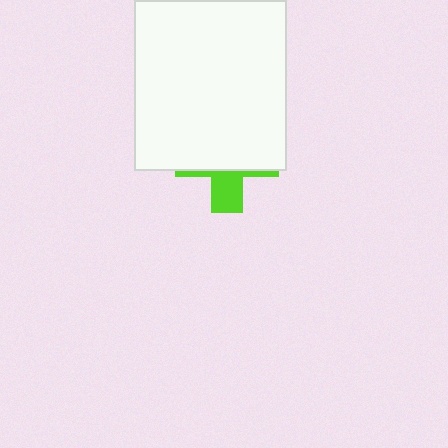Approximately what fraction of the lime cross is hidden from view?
Roughly 68% of the lime cross is hidden behind the white rectangle.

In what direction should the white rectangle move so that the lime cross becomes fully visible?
The white rectangle should move up. That is the shortest direction to clear the overlap and leave the lime cross fully visible.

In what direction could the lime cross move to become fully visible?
The lime cross could move down. That would shift it out from behind the white rectangle entirely.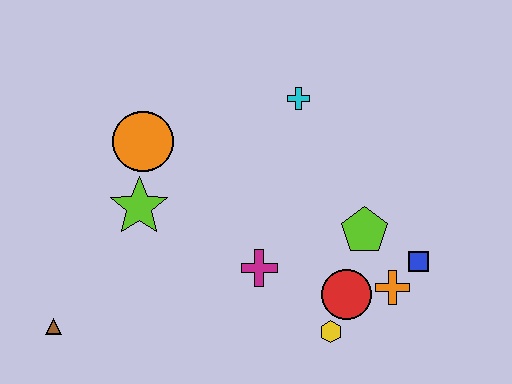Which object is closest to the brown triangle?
The lime star is closest to the brown triangle.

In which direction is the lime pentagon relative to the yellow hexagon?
The lime pentagon is above the yellow hexagon.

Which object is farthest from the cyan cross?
The brown triangle is farthest from the cyan cross.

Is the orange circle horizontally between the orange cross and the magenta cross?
No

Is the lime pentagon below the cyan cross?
Yes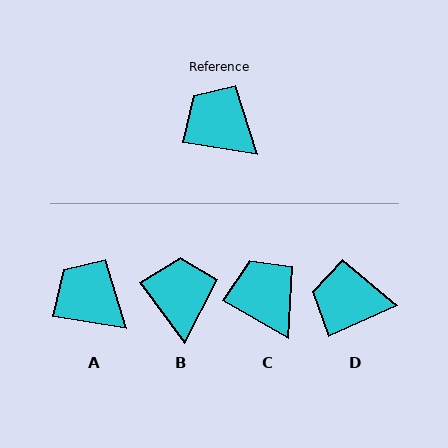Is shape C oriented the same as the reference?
No, it is off by about 21 degrees.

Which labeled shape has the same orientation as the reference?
A.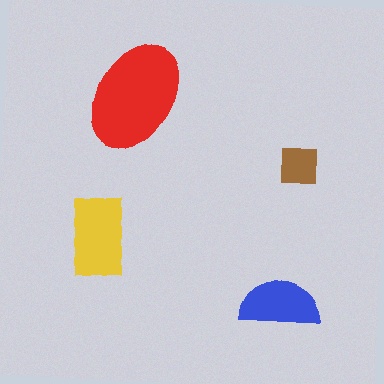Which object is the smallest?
The brown square.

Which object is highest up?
The red ellipse is topmost.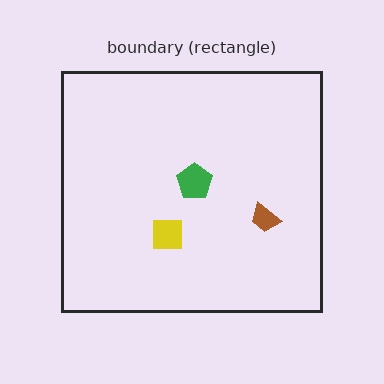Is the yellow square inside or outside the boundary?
Inside.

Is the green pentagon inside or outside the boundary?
Inside.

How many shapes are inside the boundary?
3 inside, 0 outside.